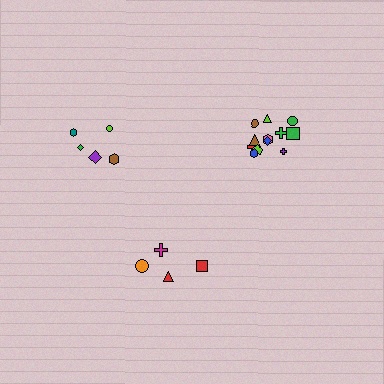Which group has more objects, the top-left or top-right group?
The top-right group.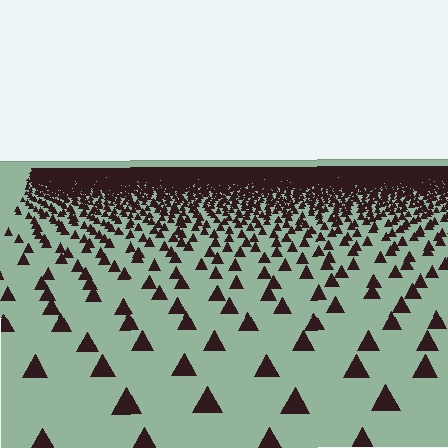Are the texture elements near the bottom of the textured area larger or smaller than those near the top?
Larger. Near the bottom, elements are closer to the viewer and appear at a bigger on-screen size.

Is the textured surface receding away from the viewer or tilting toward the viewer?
The surface is receding away from the viewer. Texture elements get smaller and denser toward the top.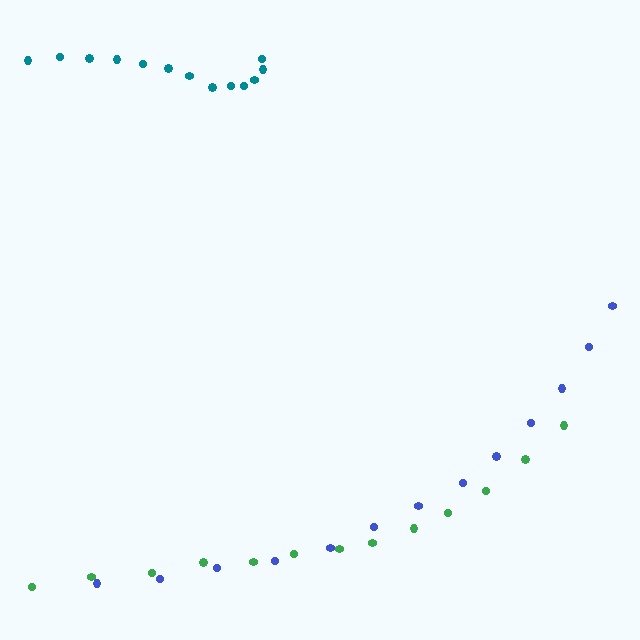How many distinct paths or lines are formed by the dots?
There are 3 distinct paths.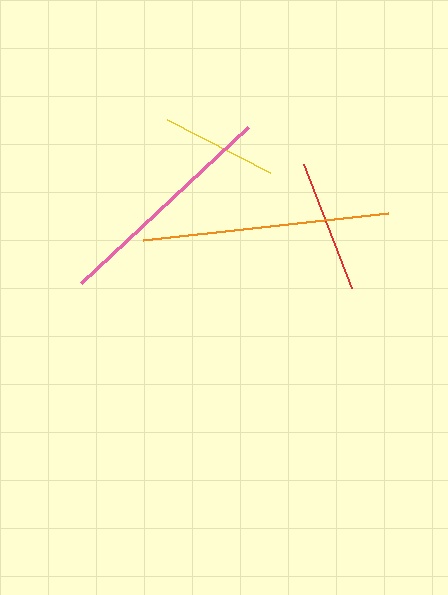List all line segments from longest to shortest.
From longest to shortest: orange, pink, red, yellow.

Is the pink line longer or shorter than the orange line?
The orange line is longer than the pink line.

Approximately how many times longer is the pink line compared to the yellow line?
The pink line is approximately 2.0 times the length of the yellow line.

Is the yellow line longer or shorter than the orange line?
The orange line is longer than the yellow line.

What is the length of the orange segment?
The orange segment is approximately 247 pixels long.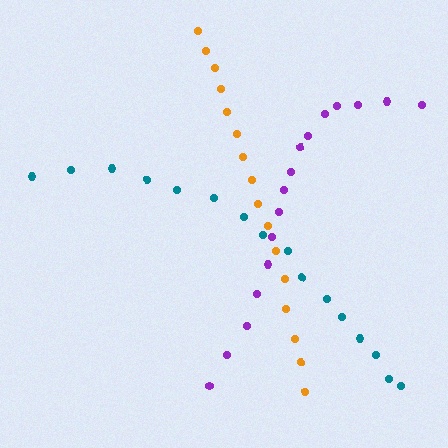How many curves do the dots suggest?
There are 3 distinct paths.